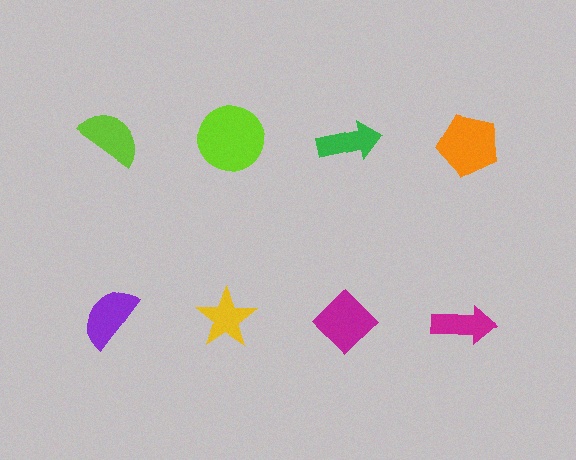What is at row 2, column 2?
A yellow star.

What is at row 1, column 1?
A lime semicircle.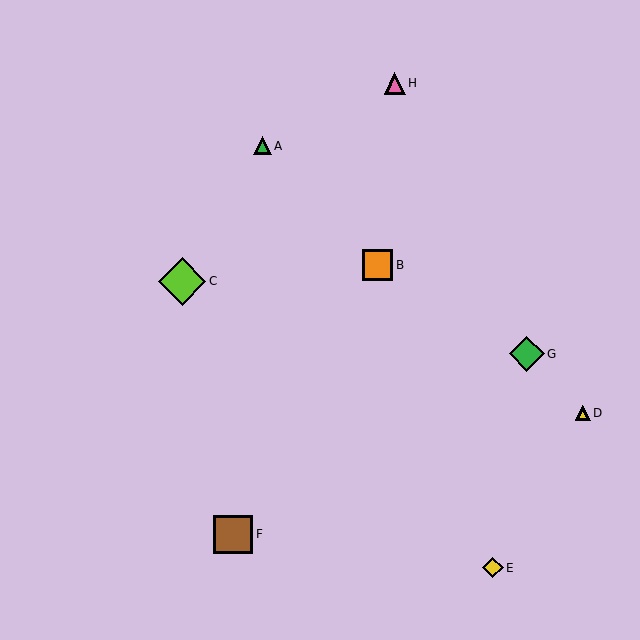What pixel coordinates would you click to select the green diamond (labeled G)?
Click at (527, 354) to select the green diamond G.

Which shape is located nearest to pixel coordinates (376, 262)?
The orange square (labeled B) at (378, 265) is nearest to that location.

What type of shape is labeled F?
Shape F is a brown square.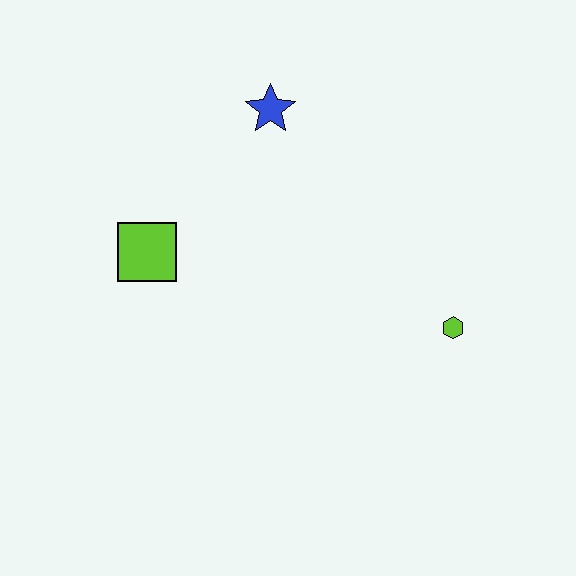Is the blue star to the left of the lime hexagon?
Yes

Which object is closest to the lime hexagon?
The blue star is closest to the lime hexagon.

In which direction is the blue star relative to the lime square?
The blue star is above the lime square.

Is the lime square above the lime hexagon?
Yes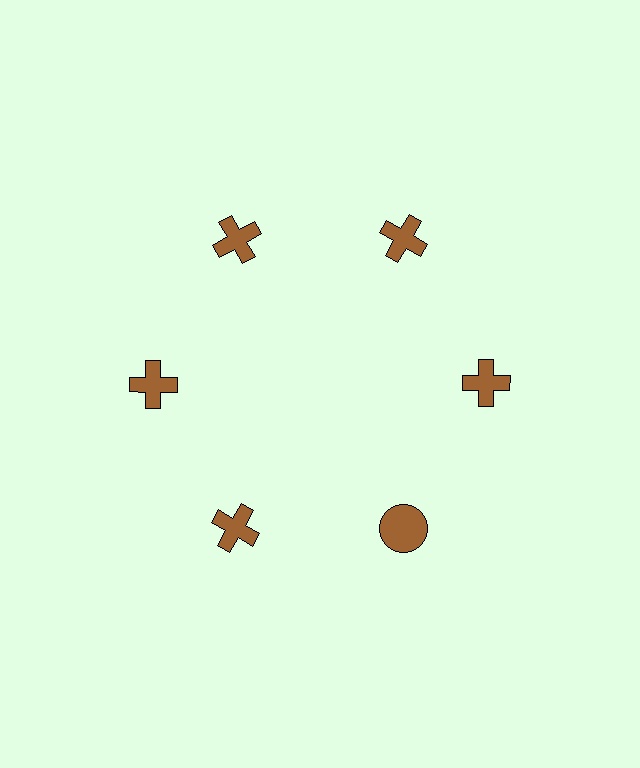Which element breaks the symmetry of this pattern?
The brown circle at roughly the 5 o'clock position breaks the symmetry. All other shapes are brown crosses.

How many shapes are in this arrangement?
There are 6 shapes arranged in a ring pattern.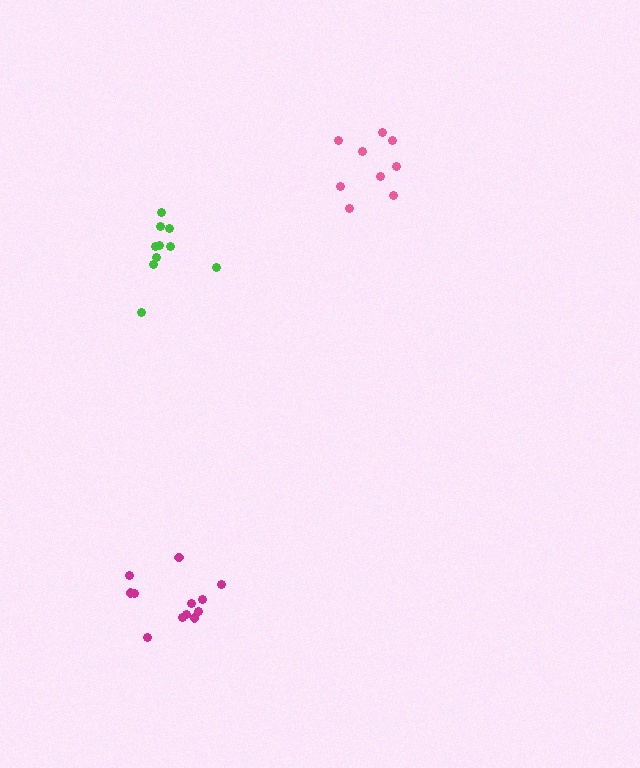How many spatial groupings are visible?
There are 3 spatial groupings.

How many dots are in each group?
Group 1: 10 dots, Group 2: 12 dots, Group 3: 9 dots (31 total).